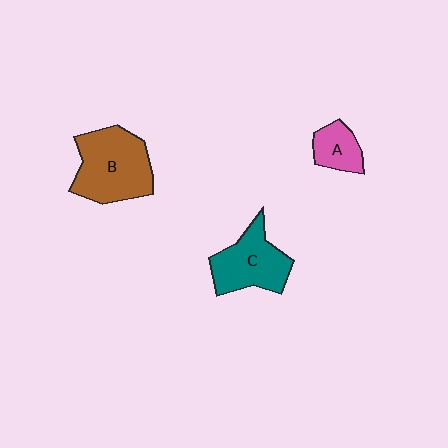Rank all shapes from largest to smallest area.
From largest to smallest: B (brown), C (teal), A (pink).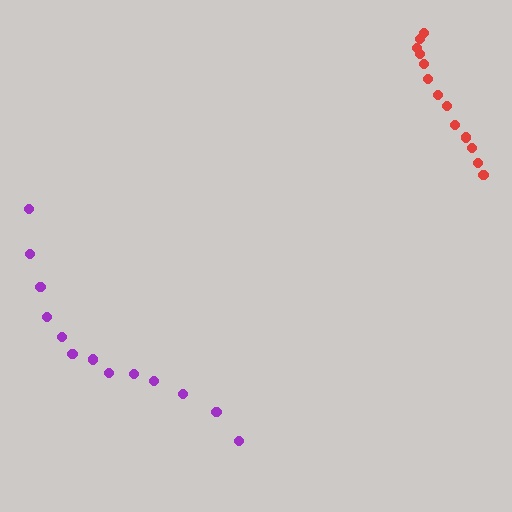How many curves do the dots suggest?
There are 2 distinct paths.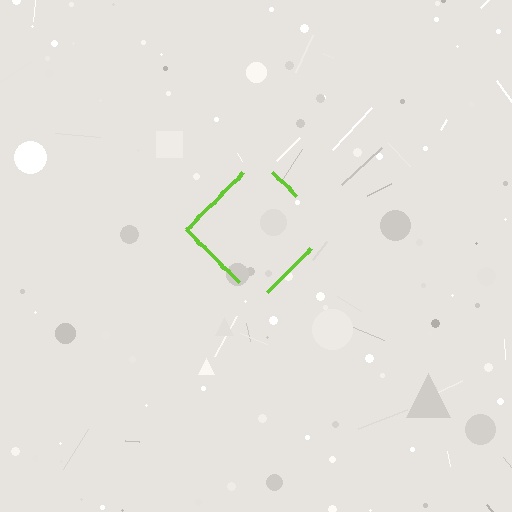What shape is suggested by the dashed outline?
The dashed outline suggests a diamond.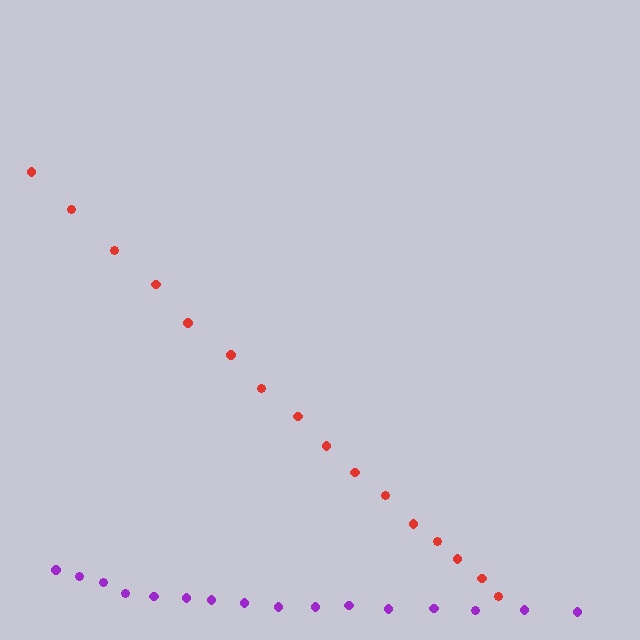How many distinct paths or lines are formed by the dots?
There are 2 distinct paths.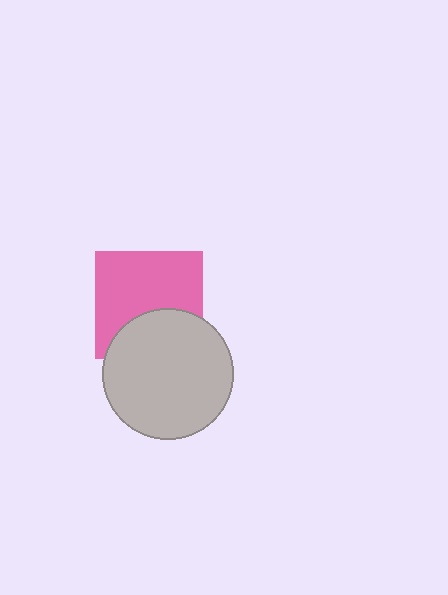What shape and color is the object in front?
The object in front is a light gray circle.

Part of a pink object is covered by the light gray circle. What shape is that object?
It is a square.